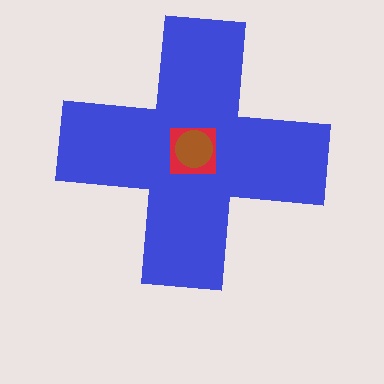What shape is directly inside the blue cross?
The red square.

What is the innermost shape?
The brown circle.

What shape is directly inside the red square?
The brown circle.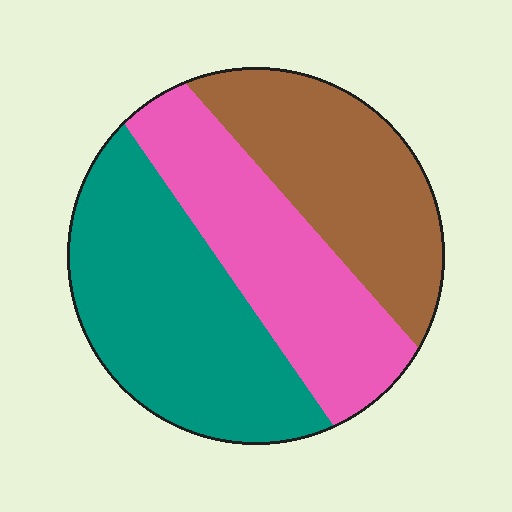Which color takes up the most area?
Teal, at roughly 40%.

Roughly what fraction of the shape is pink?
Pink covers about 30% of the shape.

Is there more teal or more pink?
Teal.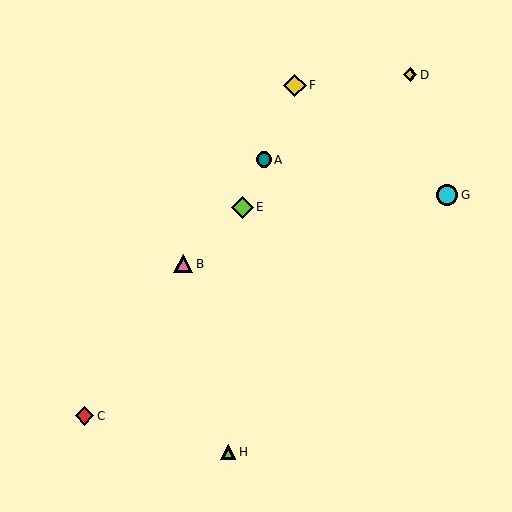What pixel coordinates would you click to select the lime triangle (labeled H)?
Click at (228, 452) to select the lime triangle H.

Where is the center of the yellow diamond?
The center of the yellow diamond is at (295, 85).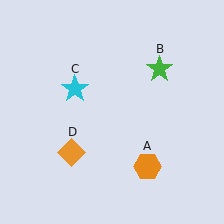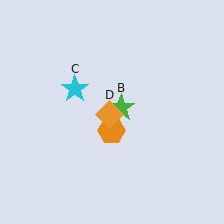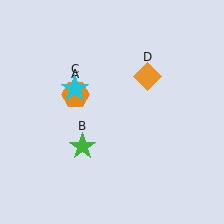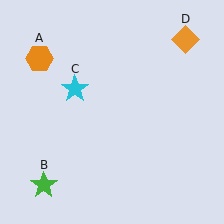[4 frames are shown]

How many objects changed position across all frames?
3 objects changed position: orange hexagon (object A), green star (object B), orange diamond (object D).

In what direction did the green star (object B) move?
The green star (object B) moved down and to the left.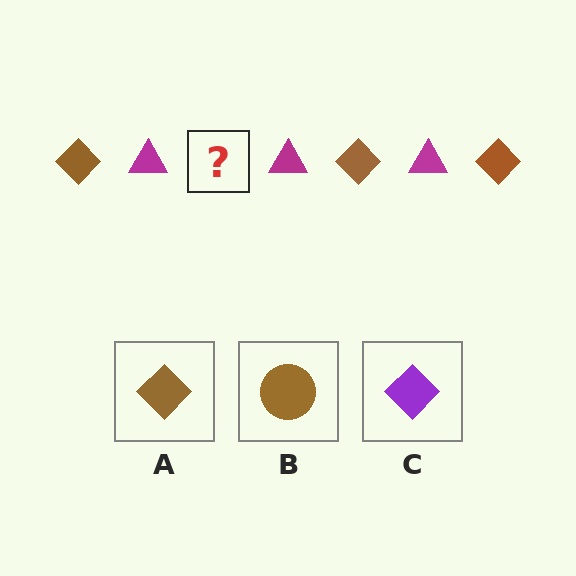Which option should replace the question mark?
Option A.